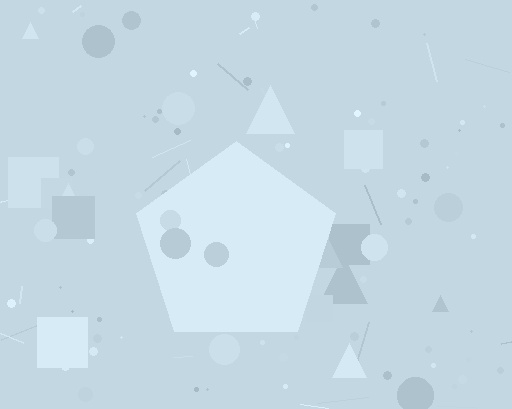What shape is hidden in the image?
A pentagon is hidden in the image.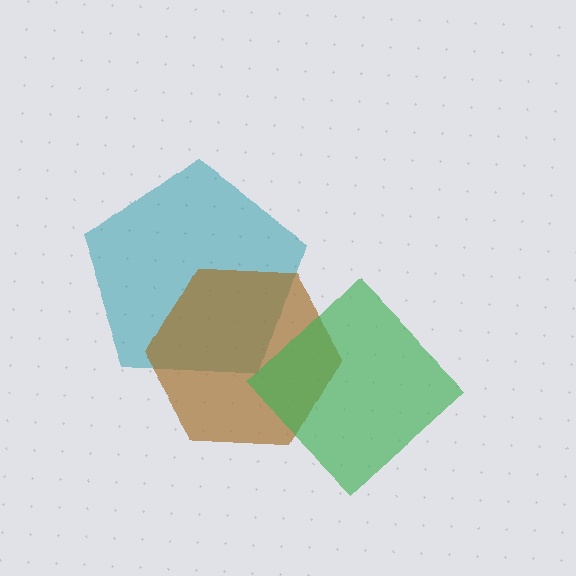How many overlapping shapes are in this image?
There are 3 overlapping shapes in the image.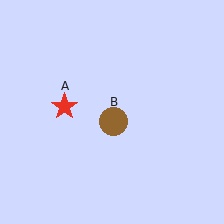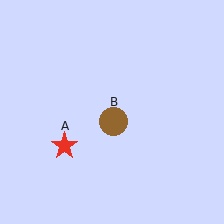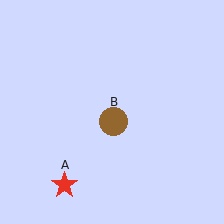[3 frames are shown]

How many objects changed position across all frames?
1 object changed position: red star (object A).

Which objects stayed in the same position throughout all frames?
Brown circle (object B) remained stationary.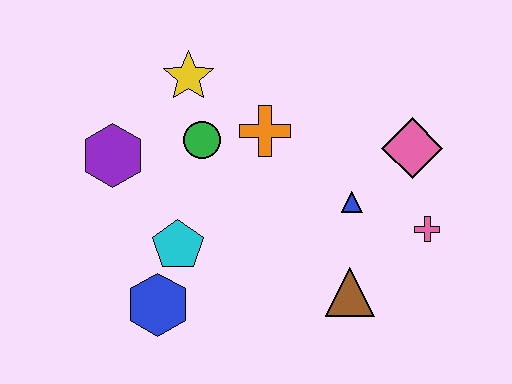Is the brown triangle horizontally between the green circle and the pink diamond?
Yes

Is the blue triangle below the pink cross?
No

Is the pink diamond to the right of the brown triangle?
Yes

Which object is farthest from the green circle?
The pink cross is farthest from the green circle.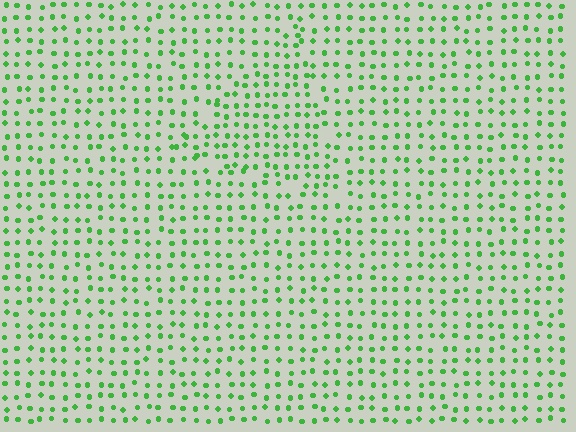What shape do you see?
I see a triangle.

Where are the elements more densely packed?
The elements are more densely packed inside the triangle boundary.